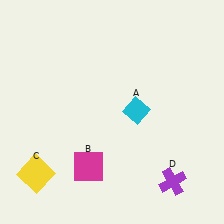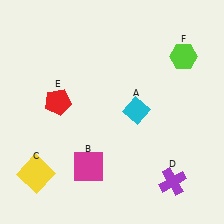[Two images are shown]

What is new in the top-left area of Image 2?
A red pentagon (E) was added in the top-left area of Image 2.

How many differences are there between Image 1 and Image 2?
There are 2 differences between the two images.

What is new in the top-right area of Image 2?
A lime hexagon (F) was added in the top-right area of Image 2.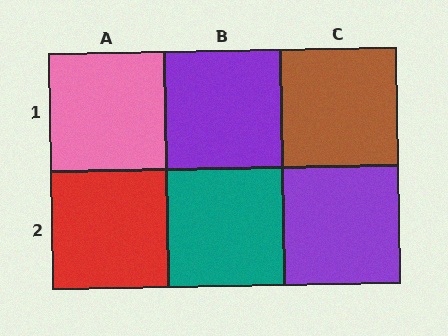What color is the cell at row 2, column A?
Red.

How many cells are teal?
1 cell is teal.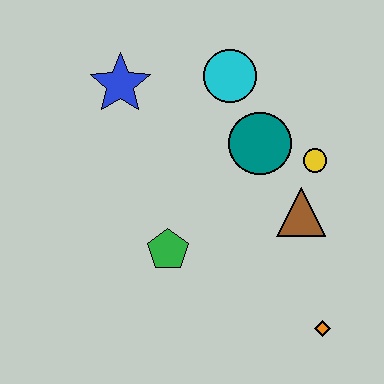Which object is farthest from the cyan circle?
The orange diamond is farthest from the cyan circle.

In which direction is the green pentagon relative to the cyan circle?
The green pentagon is below the cyan circle.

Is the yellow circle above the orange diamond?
Yes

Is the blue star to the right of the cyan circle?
No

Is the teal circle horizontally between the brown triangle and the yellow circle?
No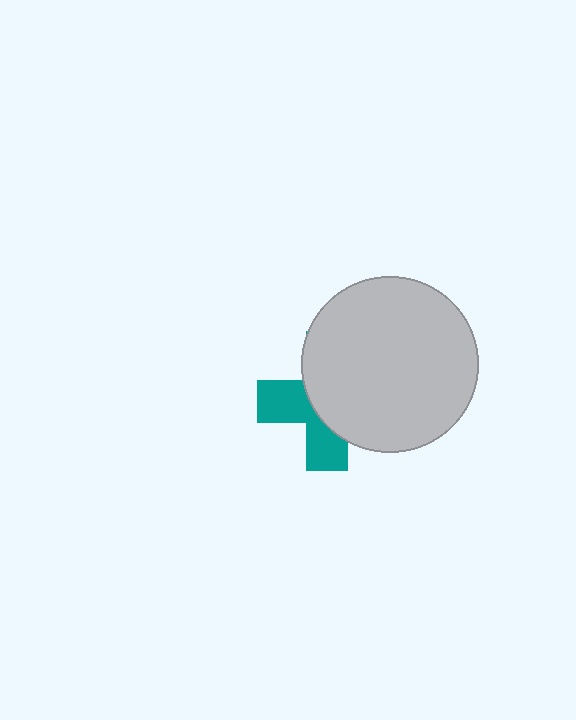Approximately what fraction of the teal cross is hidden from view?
Roughly 60% of the teal cross is hidden behind the light gray circle.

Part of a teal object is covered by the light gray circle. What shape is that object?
It is a cross.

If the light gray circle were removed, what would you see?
You would see the complete teal cross.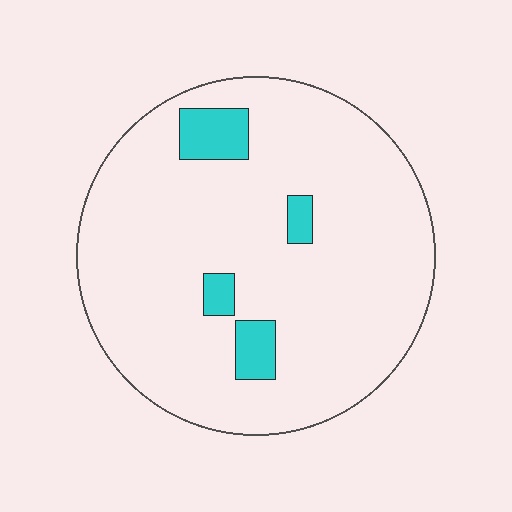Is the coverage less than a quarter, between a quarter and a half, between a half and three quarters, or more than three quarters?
Less than a quarter.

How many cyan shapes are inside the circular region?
4.